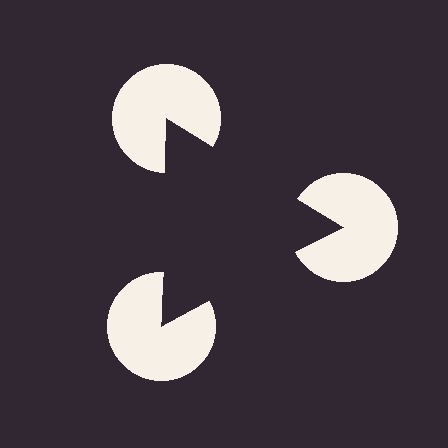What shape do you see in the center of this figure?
An illusory triangle — its edges are inferred from the aligned wedge cuts in the pac-man discs, not physically drawn.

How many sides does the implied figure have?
3 sides.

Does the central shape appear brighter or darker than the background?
It typically appears slightly darker than the background, even though no actual brightness change is drawn.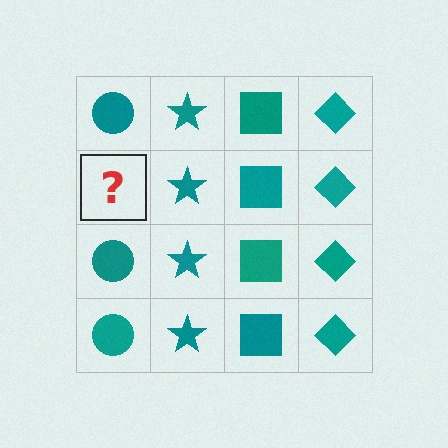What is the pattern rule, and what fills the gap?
The rule is that each column has a consistent shape. The gap should be filled with a teal circle.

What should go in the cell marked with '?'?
The missing cell should contain a teal circle.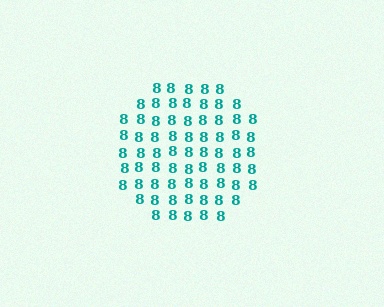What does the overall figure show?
The overall figure shows a circle.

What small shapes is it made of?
It is made of small digit 8's.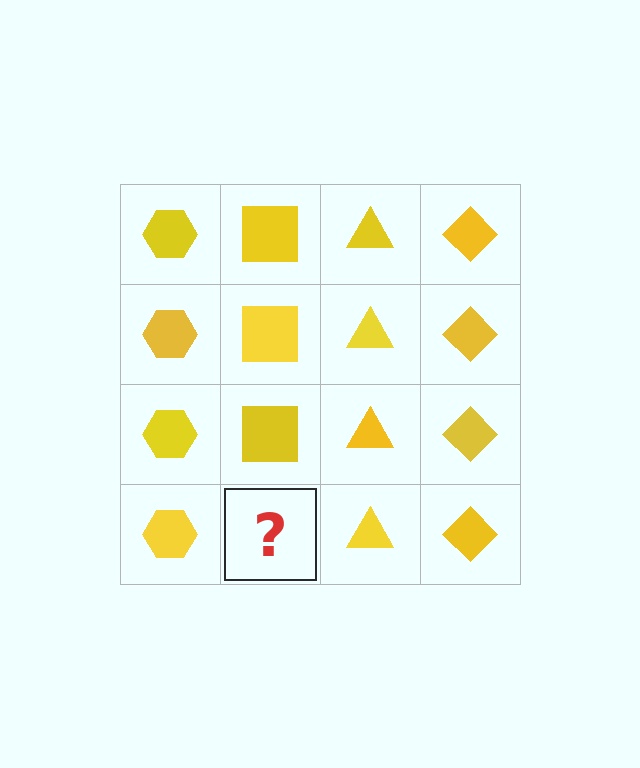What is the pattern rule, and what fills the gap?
The rule is that each column has a consistent shape. The gap should be filled with a yellow square.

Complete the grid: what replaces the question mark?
The question mark should be replaced with a yellow square.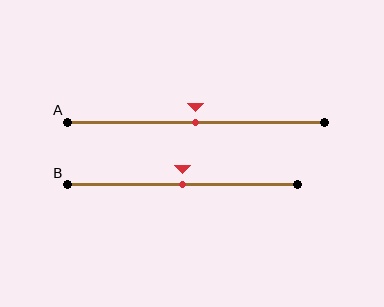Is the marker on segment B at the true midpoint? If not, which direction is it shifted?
Yes, the marker on segment B is at the true midpoint.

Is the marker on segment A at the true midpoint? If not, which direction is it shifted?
Yes, the marker on segment A is at the true midpoint.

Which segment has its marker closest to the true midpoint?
Segment A has its marker closest to the true midpoint.